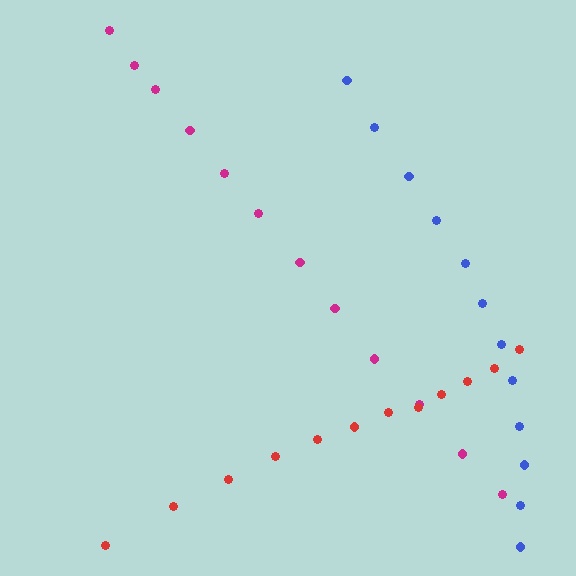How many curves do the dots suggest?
There are 3 distinct paths.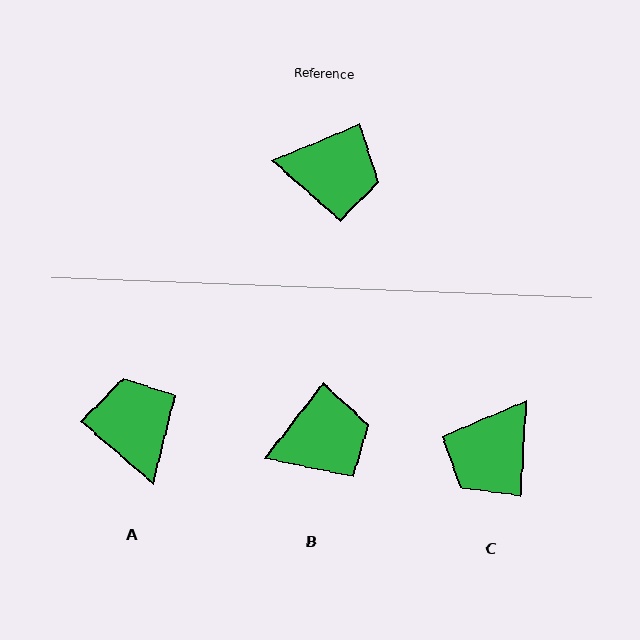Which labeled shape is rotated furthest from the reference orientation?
A, about 117 degrees away.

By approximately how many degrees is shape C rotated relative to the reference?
Approximately 116 degrees clockwise.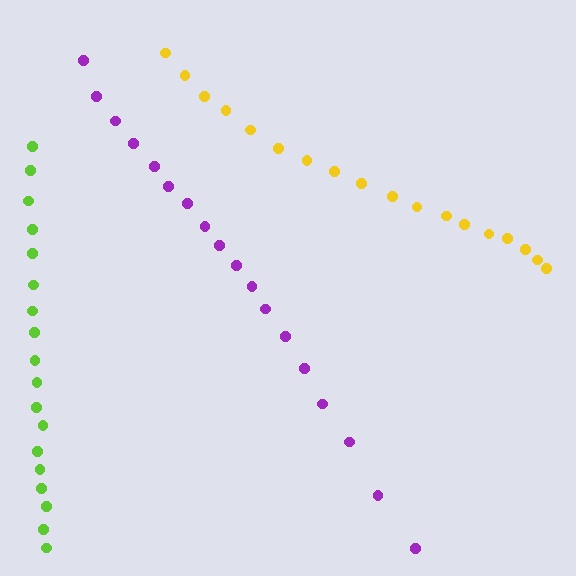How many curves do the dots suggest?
There are 3 distinct paths.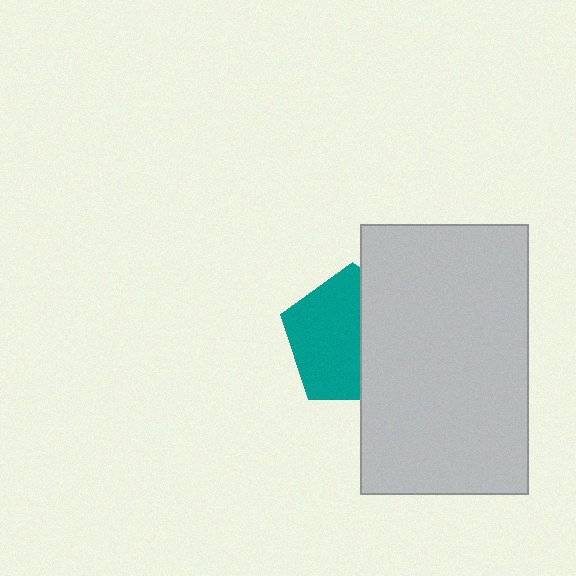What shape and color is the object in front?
The object in front is a light gray rectangle.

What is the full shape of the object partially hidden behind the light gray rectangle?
The partially hidden object is a teal pentagon.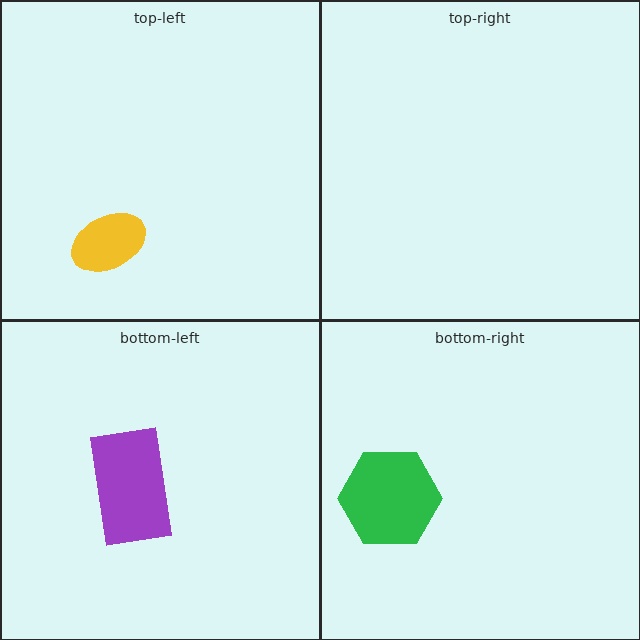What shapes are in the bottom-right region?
The green hexagon.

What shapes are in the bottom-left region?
The purple rectangle.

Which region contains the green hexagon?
The bottom-right region.